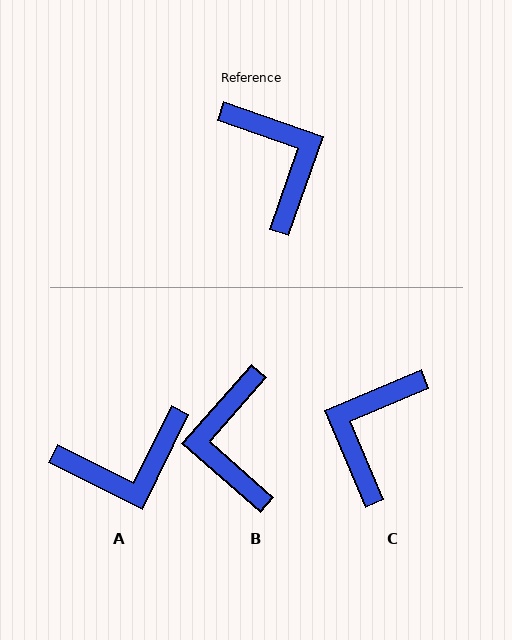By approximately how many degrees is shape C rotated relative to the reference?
Approximately 132 degrees counter-clockwise.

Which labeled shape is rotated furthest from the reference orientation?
B, about 158 degrees away.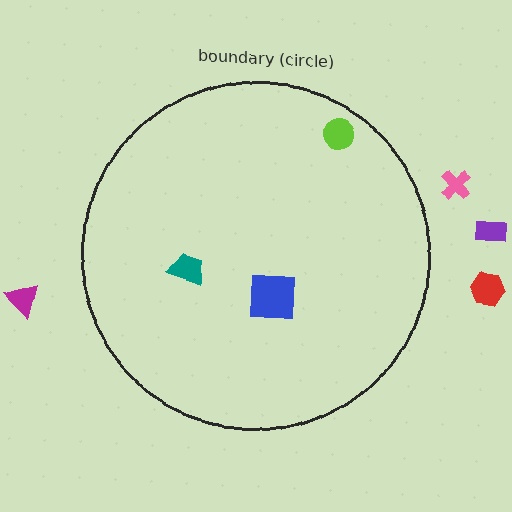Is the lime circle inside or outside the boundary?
Inside.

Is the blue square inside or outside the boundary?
Inside.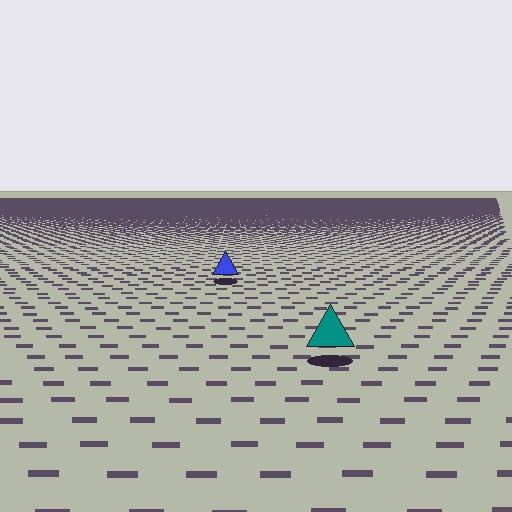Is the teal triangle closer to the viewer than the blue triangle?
Yes. The teal triangle is closer — you can tell from the texture gradient: the ground texture is coarser near it.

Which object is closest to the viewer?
The teal triangle is closest. The texture marks near it are larger and more spread out.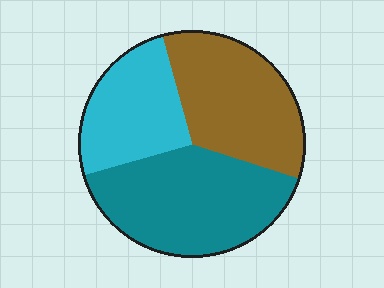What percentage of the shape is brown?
Brown covers around 35% of the shape.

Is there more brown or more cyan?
Brown.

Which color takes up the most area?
Teal, at roughly 40%.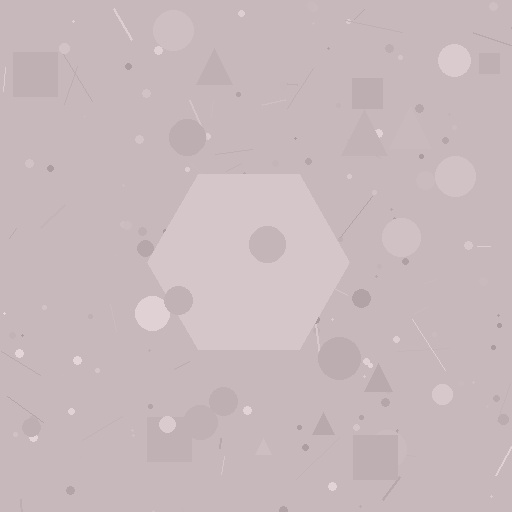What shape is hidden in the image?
A hexagon is hidden in the image.